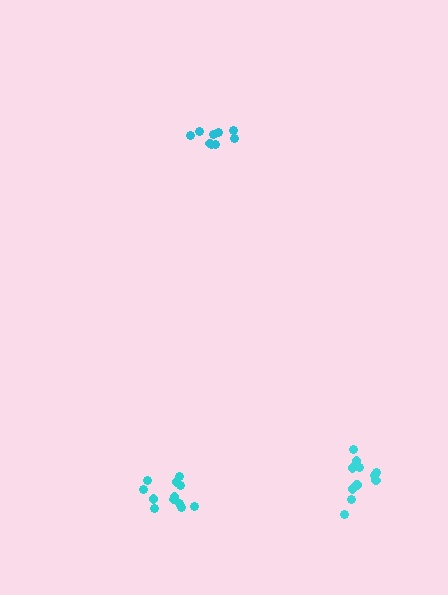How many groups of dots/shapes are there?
There are 3 groups.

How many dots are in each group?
Group 1: 11 dots, Group 2: 12 dots, Group 3: 9 dots (32 total).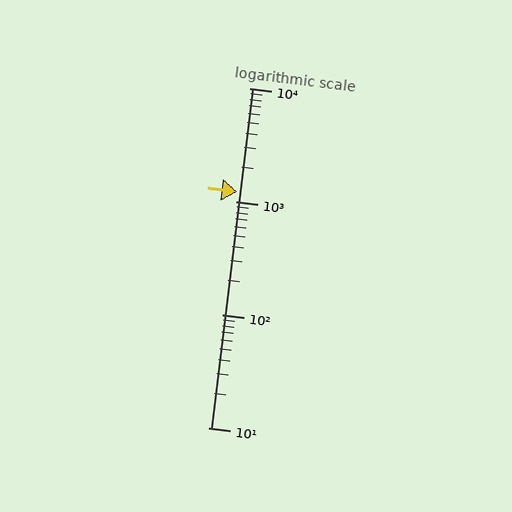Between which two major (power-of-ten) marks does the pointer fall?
The pointer is between 1000 and 10000.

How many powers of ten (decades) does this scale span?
The scale spans 3 decades, from 10 to 10000.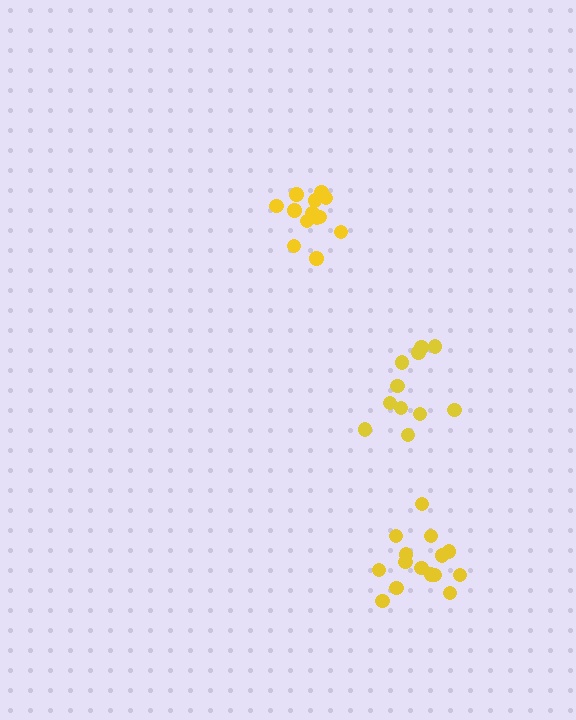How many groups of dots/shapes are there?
There are 3 groups.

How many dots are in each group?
Group 1: 11 dots, Group 2: 13 dots, Group 3: 15 dots (39 total).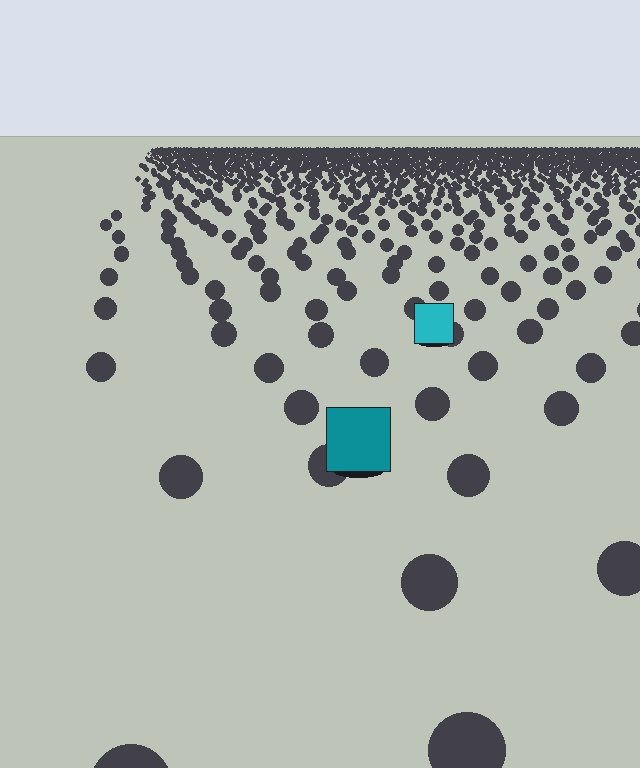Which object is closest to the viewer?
The teal square is closest. The texture marks near it are larger and more spread out.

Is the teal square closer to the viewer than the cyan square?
Yes. The teal square is closer — you can tell from the texture gradient: the ground texture is coarser near it.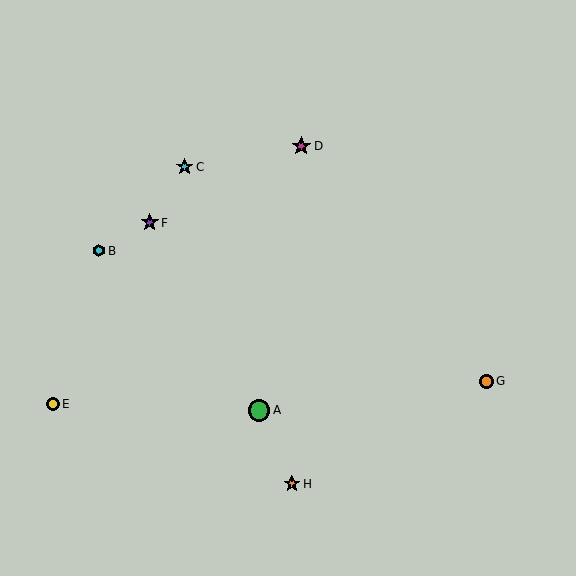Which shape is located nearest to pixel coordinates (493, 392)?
The orange circle (labeled G) at (487, 381) is nearest to that location.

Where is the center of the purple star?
The center of the purple star is at (150, 223).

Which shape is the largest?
The green circle (labeled A) is the largest.